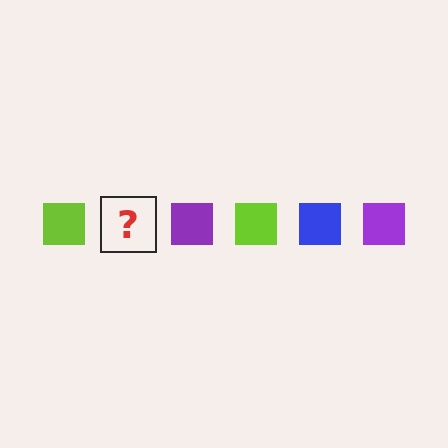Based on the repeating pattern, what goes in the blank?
The blank should be a blue square.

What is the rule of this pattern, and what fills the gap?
The rule is that the pattern cycles through lime, blue, purple squares. The gap should be filled with a blue square.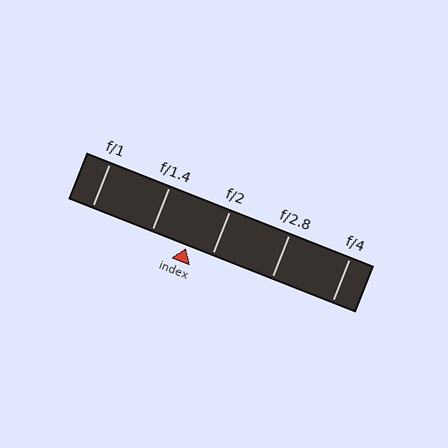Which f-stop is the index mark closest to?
The index mark is closest to f/2.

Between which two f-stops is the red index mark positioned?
The index mark is between f/1.4 and f/2.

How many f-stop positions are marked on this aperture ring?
There are 5 f-stop positions marked.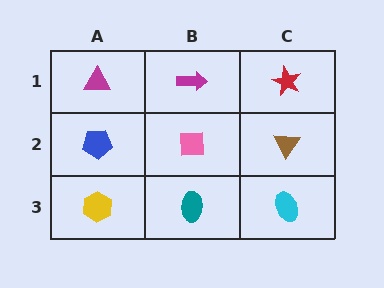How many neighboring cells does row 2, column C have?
3.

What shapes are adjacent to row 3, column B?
A pink square (row 2, column B), a yellow hexagon (row 3, column A), a cyan ellipse (row 3, column C).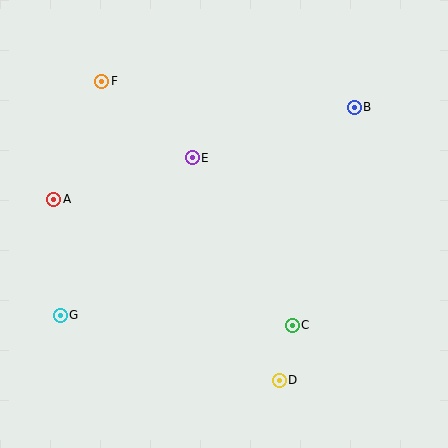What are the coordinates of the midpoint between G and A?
The midpoint between G and A is at (57, 257).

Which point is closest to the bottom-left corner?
Point G is closest to the bottom-left corner.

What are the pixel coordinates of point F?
Point F is at (102, 81).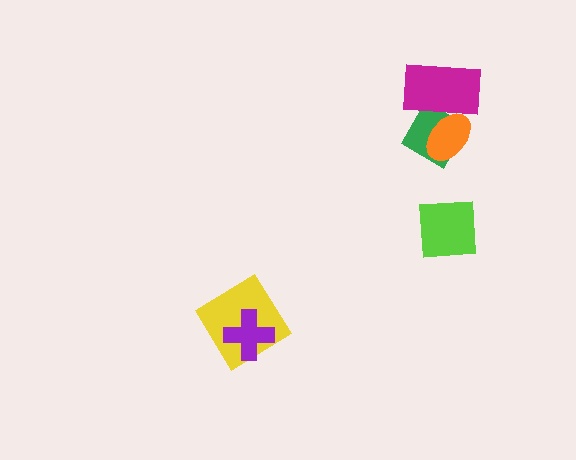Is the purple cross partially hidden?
No, no other shape covers it.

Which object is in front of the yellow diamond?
The purple cross is in front of the yellow diamond.